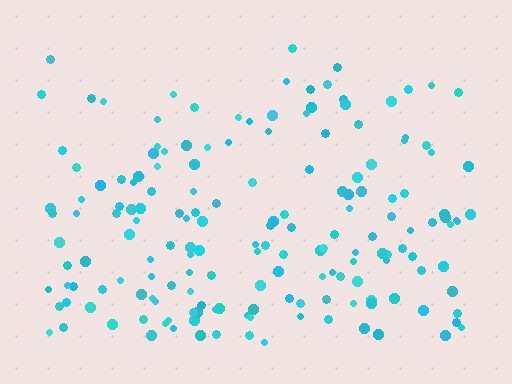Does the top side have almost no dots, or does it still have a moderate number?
Still a moderate number, just noticeably fewer than the bottom.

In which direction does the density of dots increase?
From top to bottom, with the bottom side densest.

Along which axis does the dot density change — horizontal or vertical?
Vertical.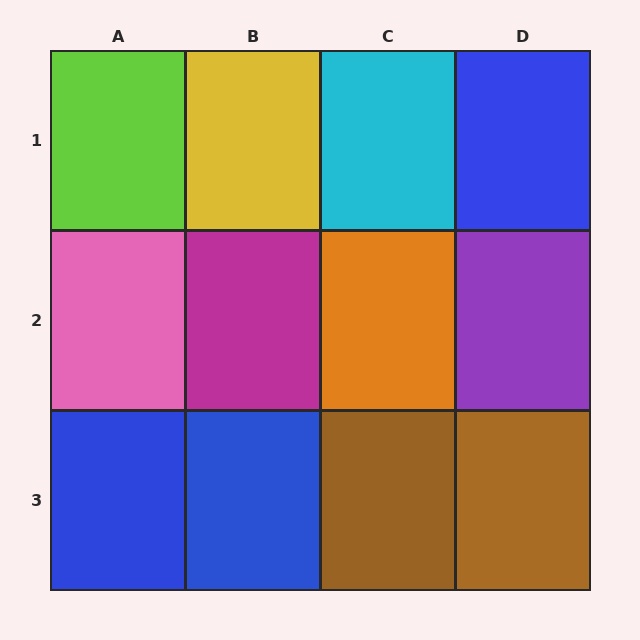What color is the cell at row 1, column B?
Yellow.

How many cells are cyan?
1 cell is cyan.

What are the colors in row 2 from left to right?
Pink, magenta, orange, purple.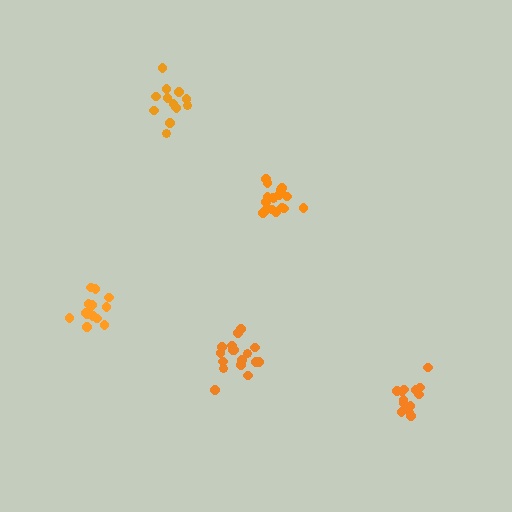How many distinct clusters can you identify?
There are 5 distinct clusters.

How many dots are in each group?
Group 1: 17 dots, Group 2: 15 dots, Group 3: 17 dots, Group 4: 13 dots, Group 5: 14 dots (76 total).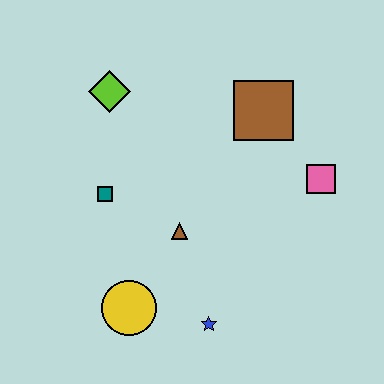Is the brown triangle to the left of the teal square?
No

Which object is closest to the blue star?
The yellow circle is closest to the blue star.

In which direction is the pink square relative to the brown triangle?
The pink square is to the right of the brown triangle.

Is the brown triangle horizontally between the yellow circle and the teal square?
No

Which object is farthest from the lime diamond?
The blue star is farthest from the lime diamond.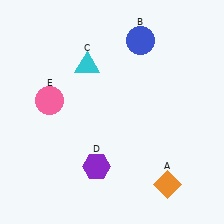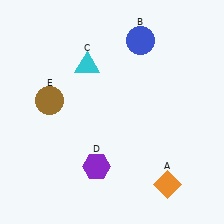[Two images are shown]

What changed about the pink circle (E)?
In Image 1, E is pink. In Image 2, it changed to brown.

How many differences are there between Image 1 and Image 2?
There is 1 difference between the two images.